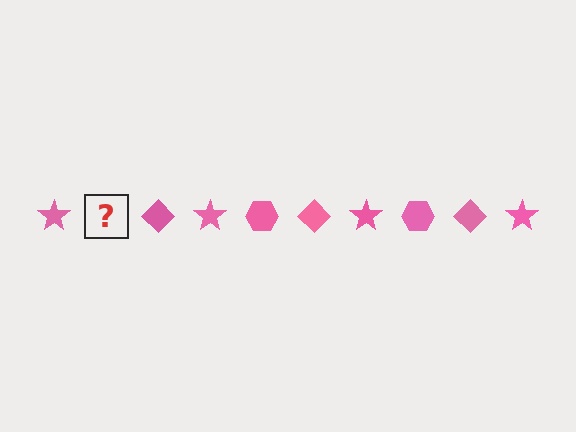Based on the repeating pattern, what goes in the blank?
The blank should be a pink hexagon.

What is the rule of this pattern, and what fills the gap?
The rule is that the pattern cycles through star, hexagon, diamond shapes in pink. The gap should be filled with a pink hexagon.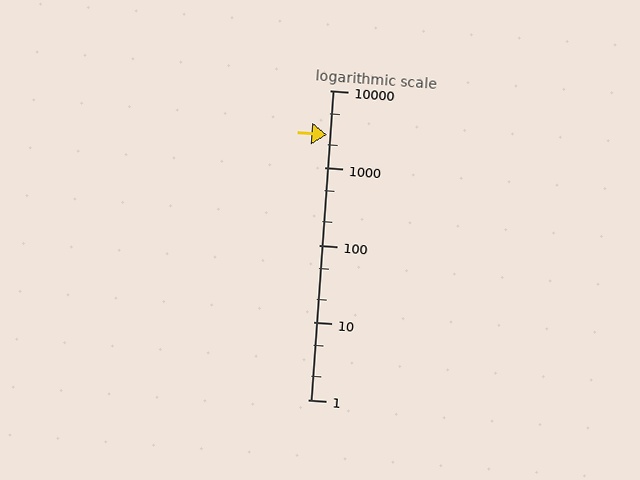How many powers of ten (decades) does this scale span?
The scale spans 4 decades, from 1 to 10000.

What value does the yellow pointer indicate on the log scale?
The pointer indicates approximately 2700.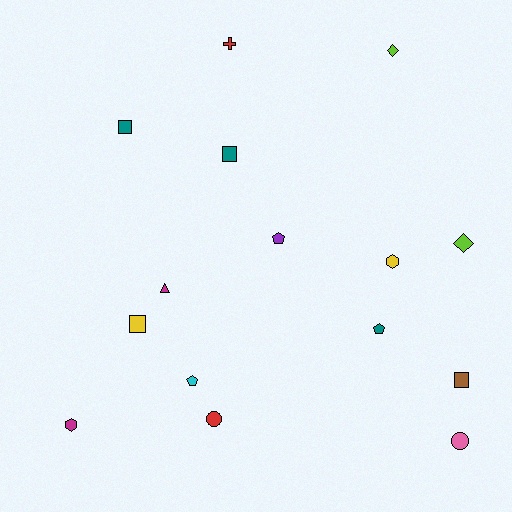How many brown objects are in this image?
There is 1 brown object.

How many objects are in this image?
There are 15 objects.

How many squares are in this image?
There are 4 squares.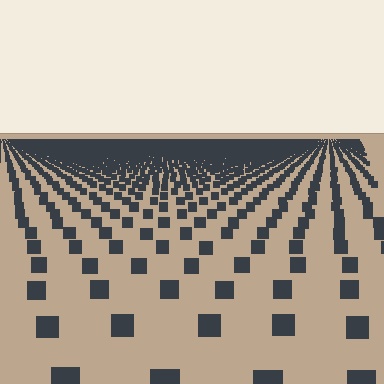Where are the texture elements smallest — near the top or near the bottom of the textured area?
Near the top.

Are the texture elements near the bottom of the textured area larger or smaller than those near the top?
Larger. Near the bottom, elements are closer to the viewer and appear at a bigger on-screen size.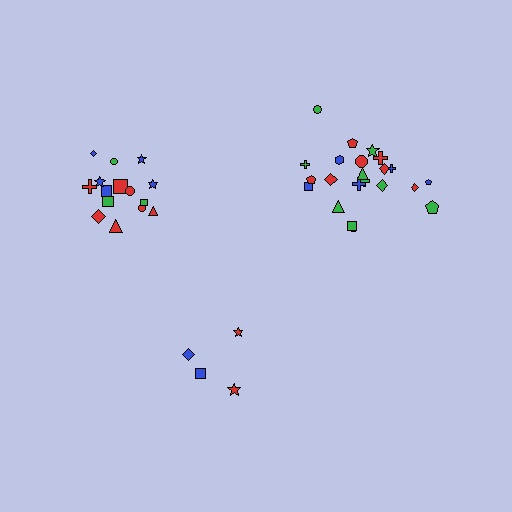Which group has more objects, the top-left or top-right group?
The top-right group.